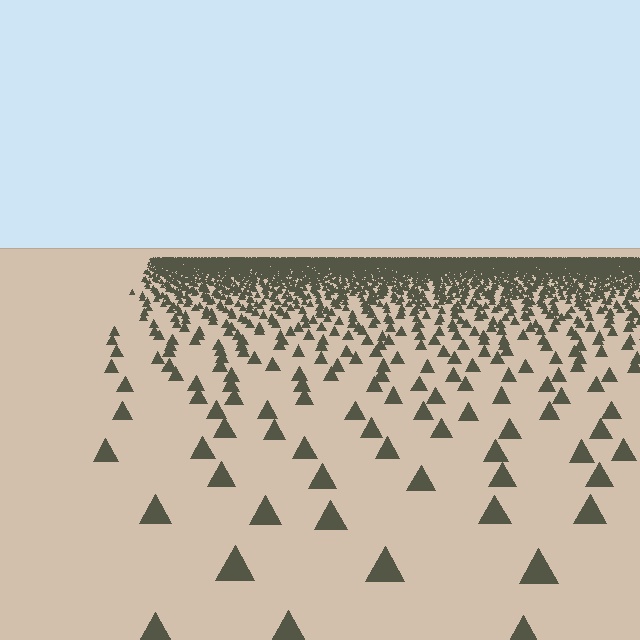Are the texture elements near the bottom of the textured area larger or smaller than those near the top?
Larger. Near the bottom, elements are closer to the viewer and appear at a bigger on-screen size.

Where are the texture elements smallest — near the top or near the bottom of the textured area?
Near the top.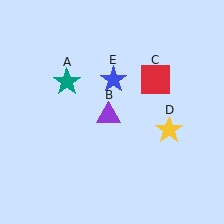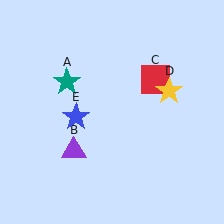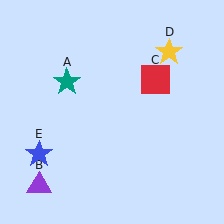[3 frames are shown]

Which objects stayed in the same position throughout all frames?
Teal star (object A) and red square (object C) remained stationary.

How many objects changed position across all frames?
3 objects changed position: purple triangle (object B), yellow star (object D), blue star (object E).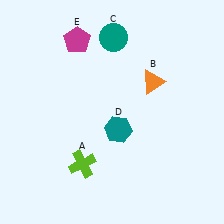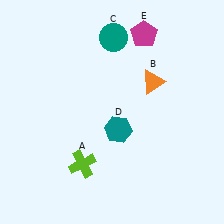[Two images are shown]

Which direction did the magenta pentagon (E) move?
The magenta pentagon (E) moved right.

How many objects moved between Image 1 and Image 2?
1 object moved between the two images.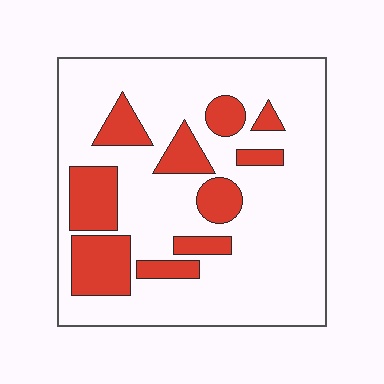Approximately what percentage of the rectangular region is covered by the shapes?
Approximately 25%.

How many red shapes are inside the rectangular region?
10.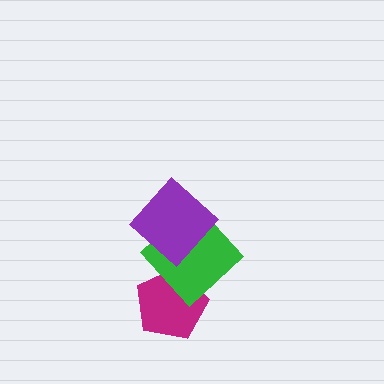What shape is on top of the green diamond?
The purple diamond is on top of the green diamond.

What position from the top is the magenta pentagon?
The magenta pentagon is 3rd from the top.